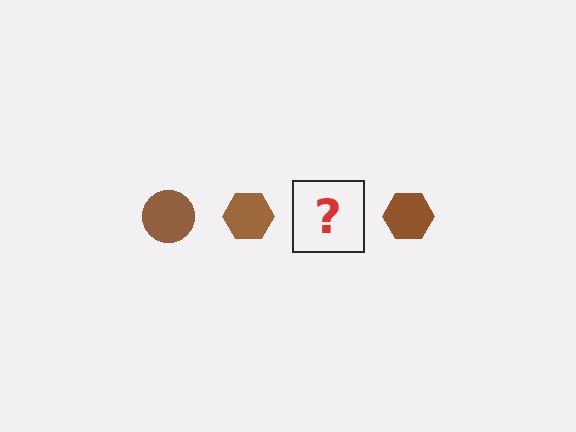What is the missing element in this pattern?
The missing element is a brown circle.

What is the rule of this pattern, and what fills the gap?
The rule is that the pattern cycles through circle, hexagon shapes in brown. The gap should be filled with a brown circle.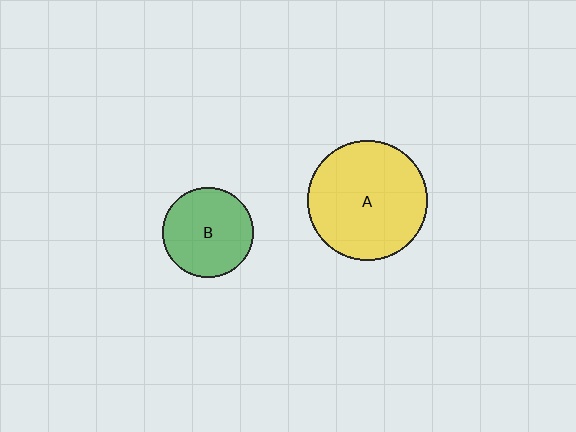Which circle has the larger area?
Circle A (yellow).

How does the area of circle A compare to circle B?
Approximately 1.8 times.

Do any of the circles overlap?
No, none of the circles overlap.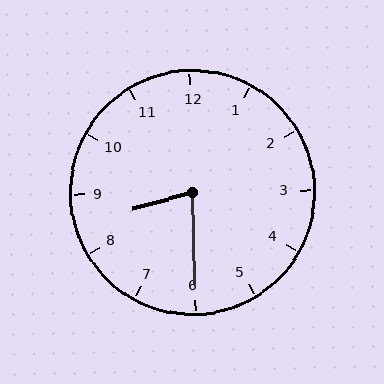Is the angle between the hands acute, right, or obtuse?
It is acute.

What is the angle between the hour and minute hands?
Approximately 75 degrees.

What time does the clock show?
8:30.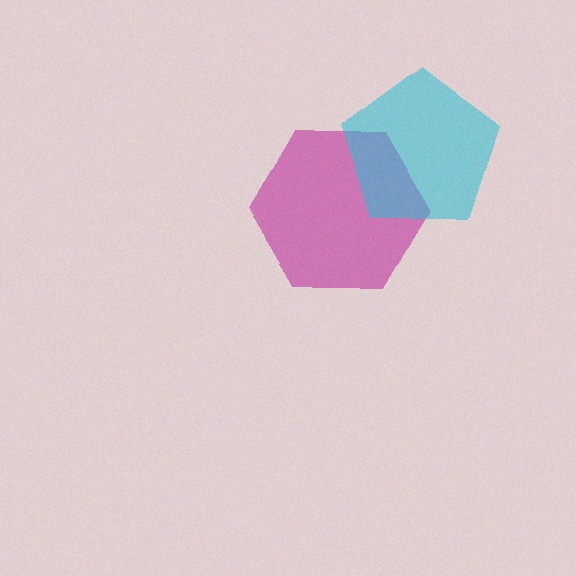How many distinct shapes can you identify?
There are 2 distinct shapes: a magenta hexagon, a cyan pentagon.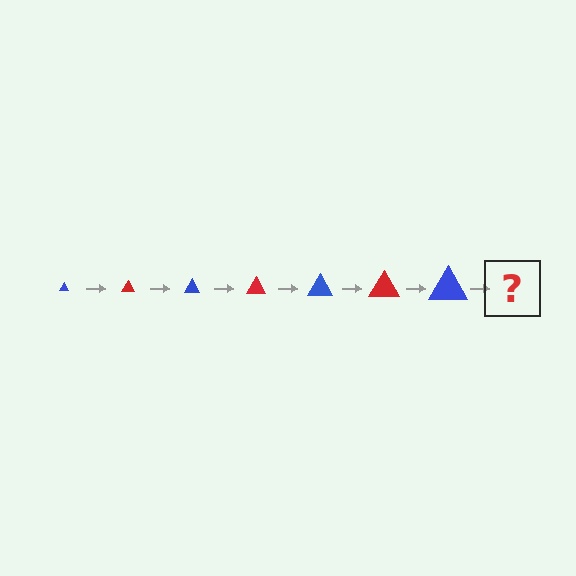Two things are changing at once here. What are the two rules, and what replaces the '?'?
The two rules are that the triangle grows larger each step and the color cycles through blue and red. The '?' should be a red triangle, larger than the previous one.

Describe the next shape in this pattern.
It should be a red triangle, larger than the previous one.